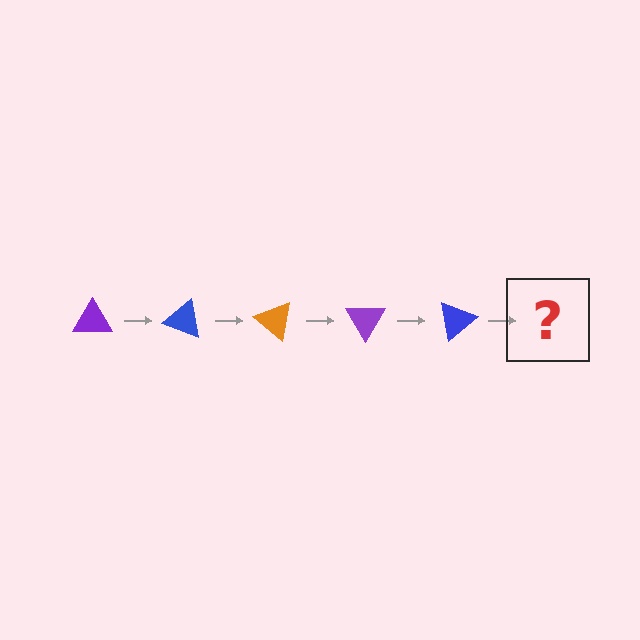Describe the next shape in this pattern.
It should be an orange triangle, rotated 100 degrees from the start.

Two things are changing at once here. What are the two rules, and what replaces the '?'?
The two rules are that it rotates 20 degrees each step and the color cycles through purple, blue, and orange. The '?' should be an orange triangle, rotated 100 degrees from the start.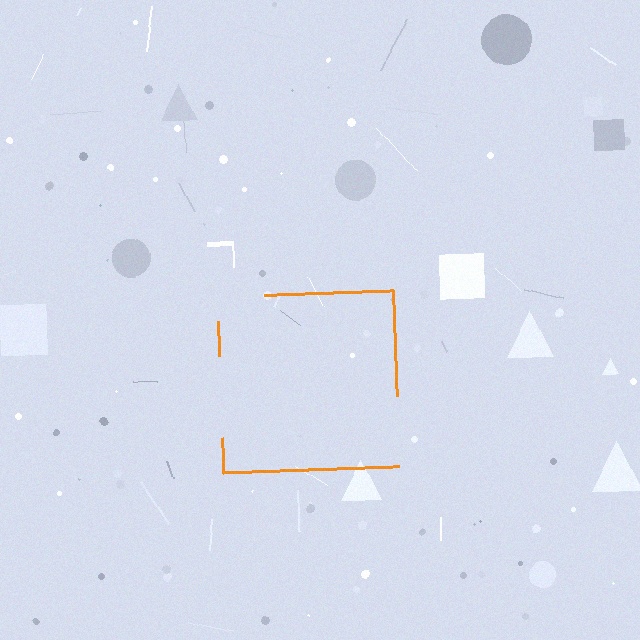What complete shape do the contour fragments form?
The contour fragments form a square.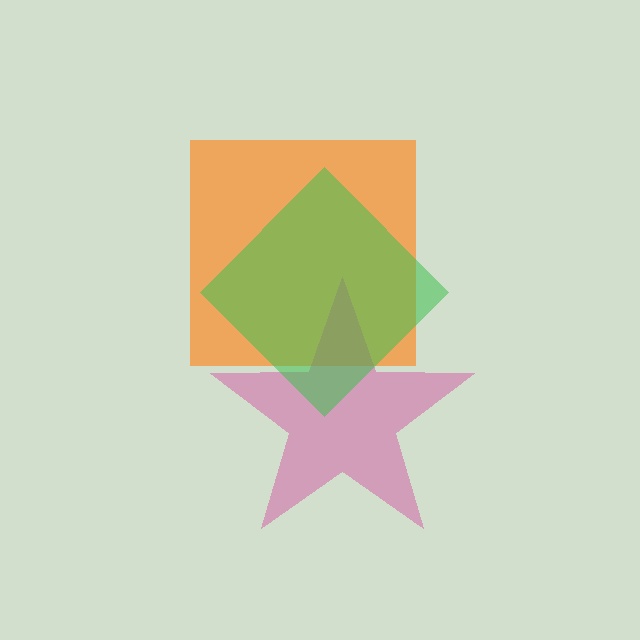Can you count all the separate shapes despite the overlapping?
Yes, there are 3 separate shapes.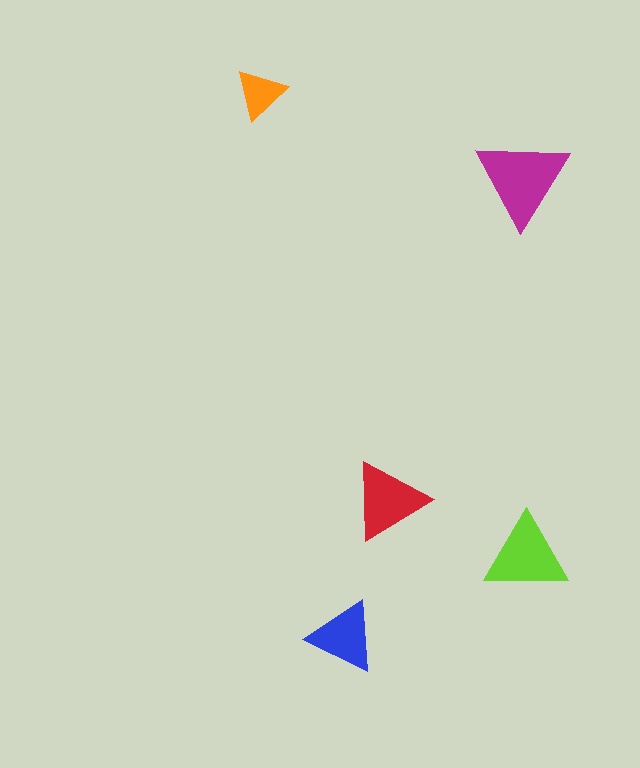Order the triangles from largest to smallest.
the magenta one, the lime one, the red one, the blue one, the orange one.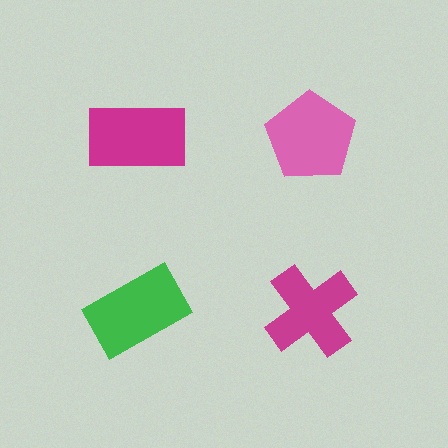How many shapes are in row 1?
2 shapes.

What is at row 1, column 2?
A pink pentagon.